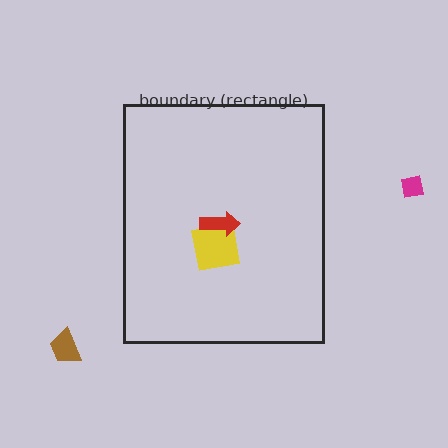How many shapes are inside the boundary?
2 inside, 2 outside.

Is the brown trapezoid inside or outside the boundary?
Outside.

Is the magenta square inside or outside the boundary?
Outside.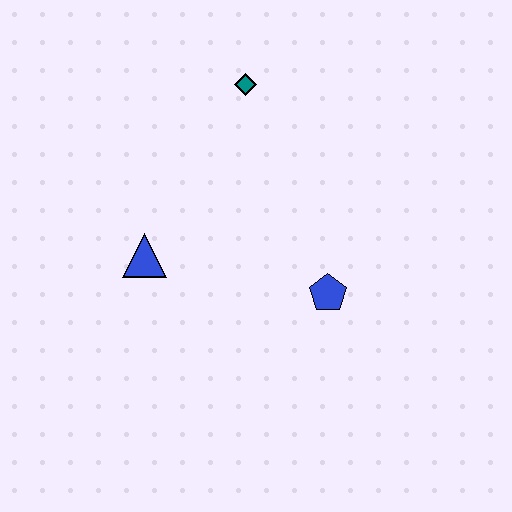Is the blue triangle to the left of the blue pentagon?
Yes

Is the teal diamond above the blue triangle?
Yes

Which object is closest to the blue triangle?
The blue pentagon is closest to the blue triangle.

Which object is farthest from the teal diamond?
The blue pentagon is farthest from the teal diamond.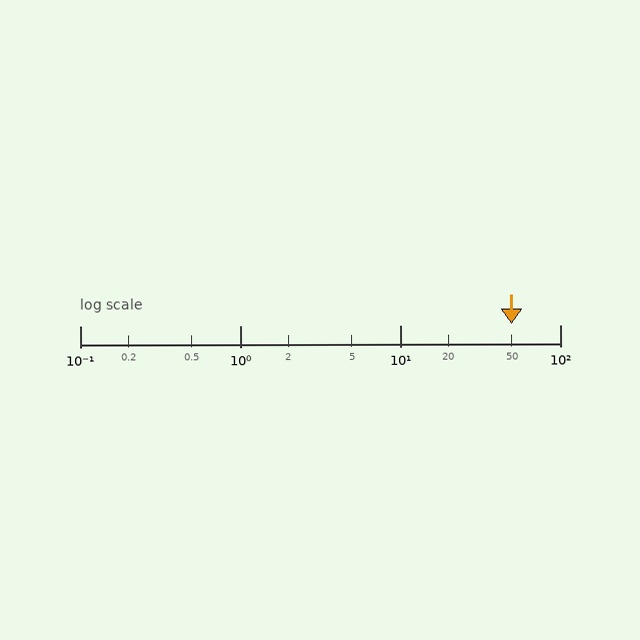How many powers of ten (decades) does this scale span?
The scale spans 3 decades, from 0.1 to 100.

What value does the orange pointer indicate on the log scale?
The pointer indicates approximately 50.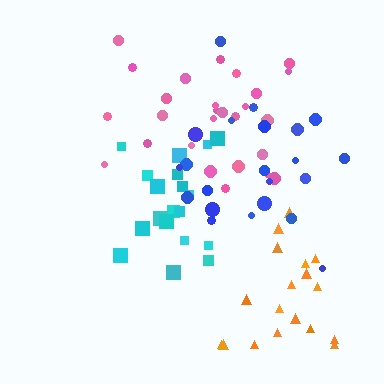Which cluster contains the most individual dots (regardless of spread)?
Pink (28).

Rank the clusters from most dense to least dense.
orange, cyan, pink, blue.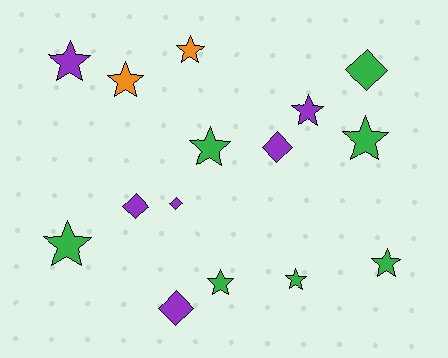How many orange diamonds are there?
There are no orange diamonds.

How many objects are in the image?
There are 15 objects.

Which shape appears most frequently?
Star, with 10 objects.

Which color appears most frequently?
Green, with 7 objects.